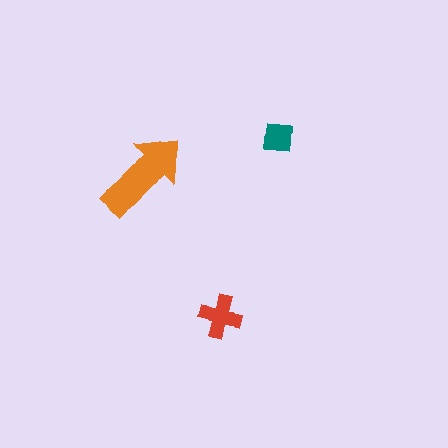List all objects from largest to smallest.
The orange arrow, the red cross, the teal square.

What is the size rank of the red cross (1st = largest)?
2nd.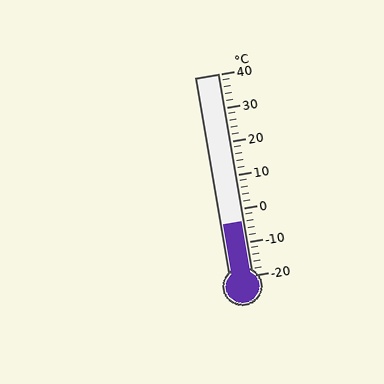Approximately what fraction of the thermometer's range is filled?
The thermometer is filled to approximately 25% of its range.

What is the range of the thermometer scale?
The thermometer scale ranges from -20°C to 40°C.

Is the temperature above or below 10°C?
The temperature is below 10°C.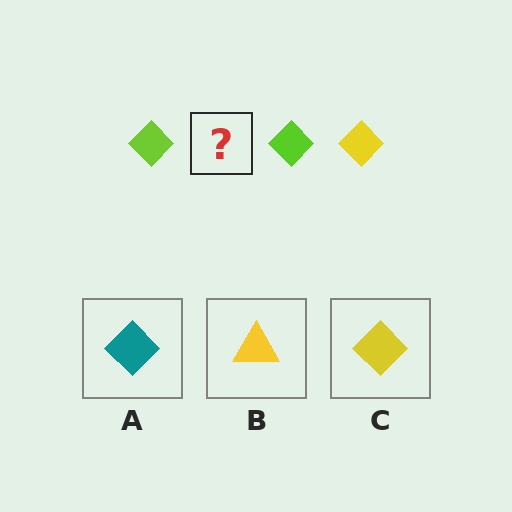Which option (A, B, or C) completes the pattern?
C.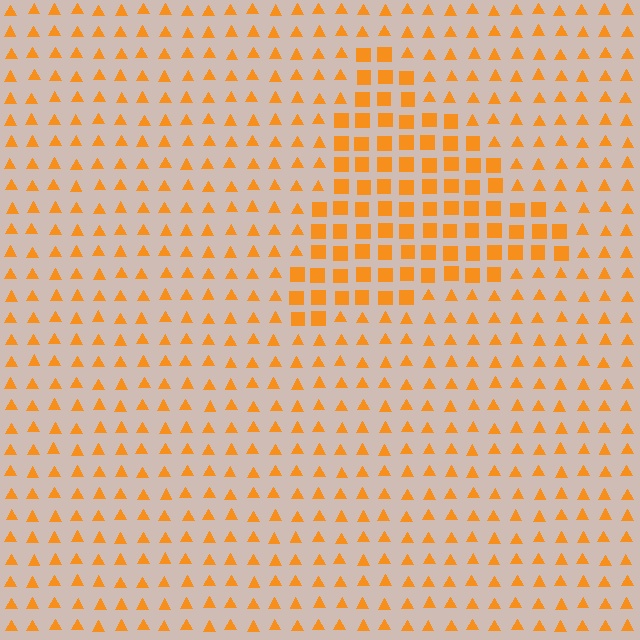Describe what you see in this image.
The image is filled with small orange elements arranged in a uniform grid. A triangle-shaped region contains squares, while the surrounding area contains triangles. The boundary is defined purely by the change in element shape.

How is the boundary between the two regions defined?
The boundary is defined by a change in element shape: squares inside vs. triangles outside. All elements share the same color and spacing.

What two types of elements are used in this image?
The image uses squares inside the triangle region and triangles outside it.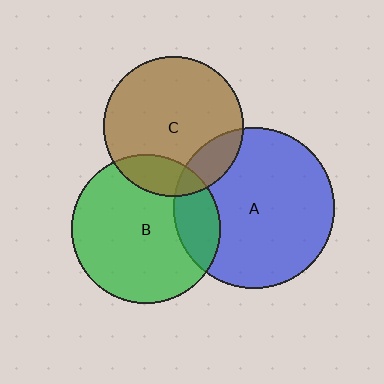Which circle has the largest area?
Circle A (blue).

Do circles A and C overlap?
Yes.